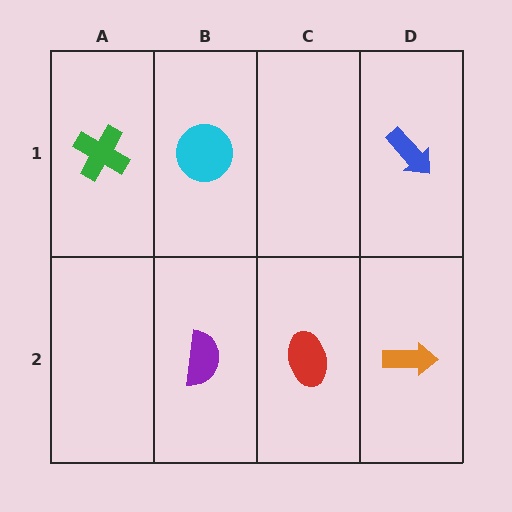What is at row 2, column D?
An orange arrow.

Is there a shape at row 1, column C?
No, that cell is empty.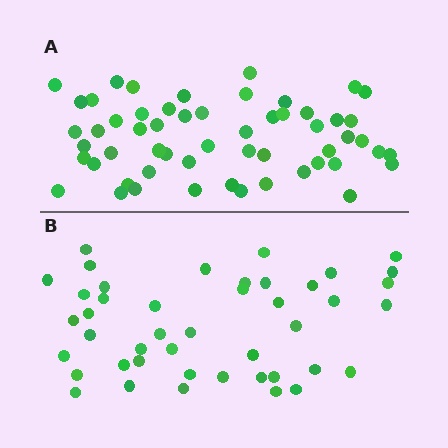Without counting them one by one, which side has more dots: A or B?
Region A (the top region) has more dots.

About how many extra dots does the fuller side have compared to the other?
Region A has roughly 12 or so more dots than region B.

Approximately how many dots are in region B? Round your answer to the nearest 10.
About 40 dots. (The exact count is 44, which rounds to 40.)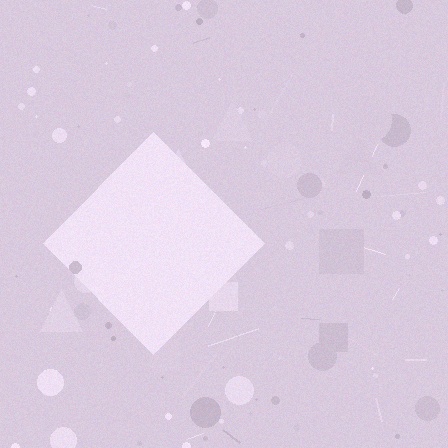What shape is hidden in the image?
A diamond is hidden in the image.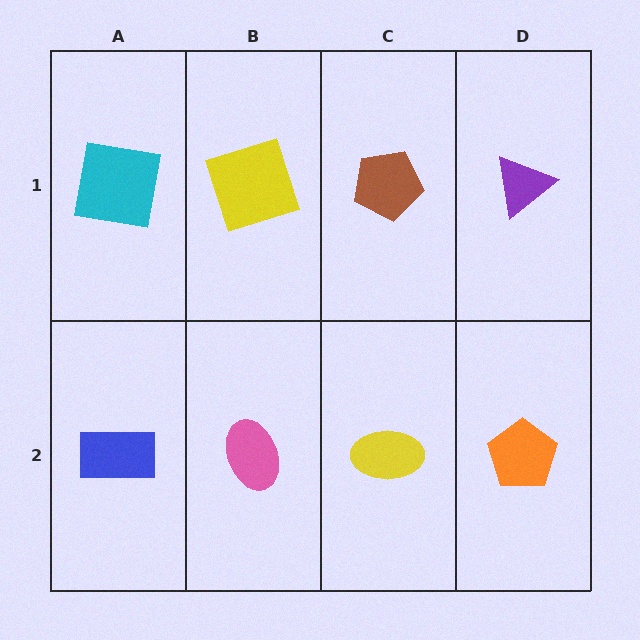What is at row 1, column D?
A purple triangle.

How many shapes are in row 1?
4 shapes.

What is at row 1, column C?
A brown pentagon.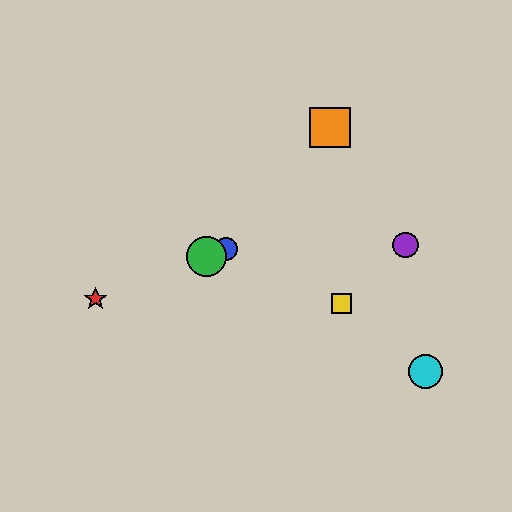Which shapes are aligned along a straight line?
The red star, the blue circle, the green circle are aligned along a straight line.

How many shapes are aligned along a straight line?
3 shapes (the red star, the blue circle, the green circle) are aligned along a straight line.